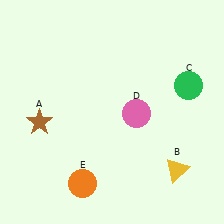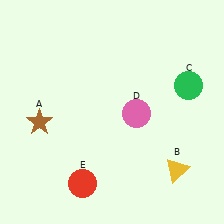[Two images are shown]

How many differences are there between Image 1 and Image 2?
There is 1 difference between the two images.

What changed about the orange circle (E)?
In Image 1, E is orange. In Image 2, it changed to red.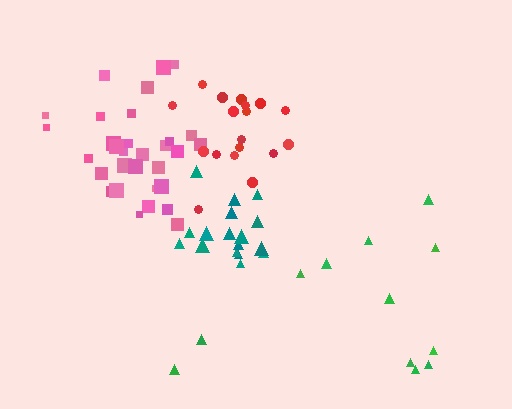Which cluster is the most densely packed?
Red.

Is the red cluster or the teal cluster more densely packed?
Red.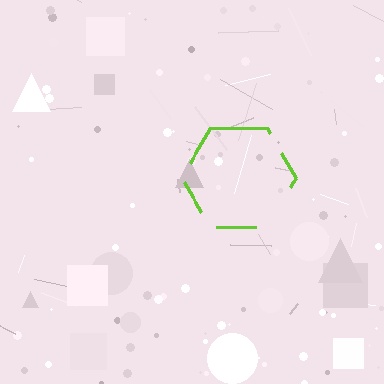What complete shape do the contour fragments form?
The contour fragments form a hexagon.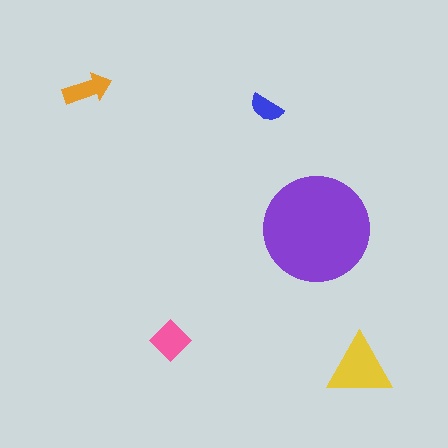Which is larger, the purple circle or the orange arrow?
The purple circle.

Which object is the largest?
The purple circle.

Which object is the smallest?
The blue semicircle.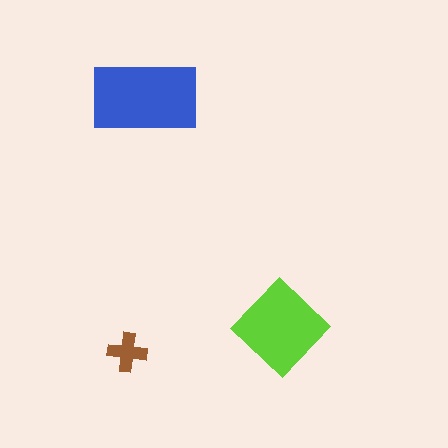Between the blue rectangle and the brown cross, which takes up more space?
The blue rectangle.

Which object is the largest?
The blue rectangle.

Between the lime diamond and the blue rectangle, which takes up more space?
The blue rectangle.